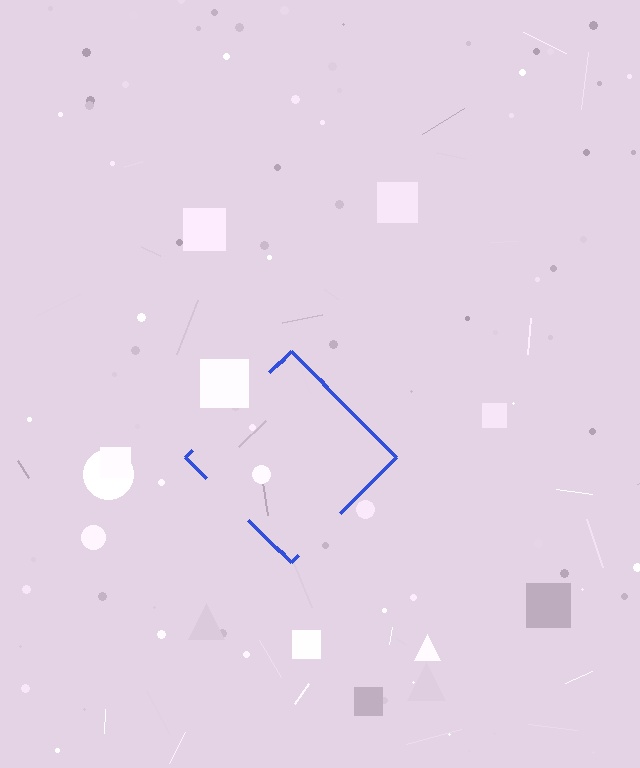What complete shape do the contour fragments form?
The contour fragments form a diamond.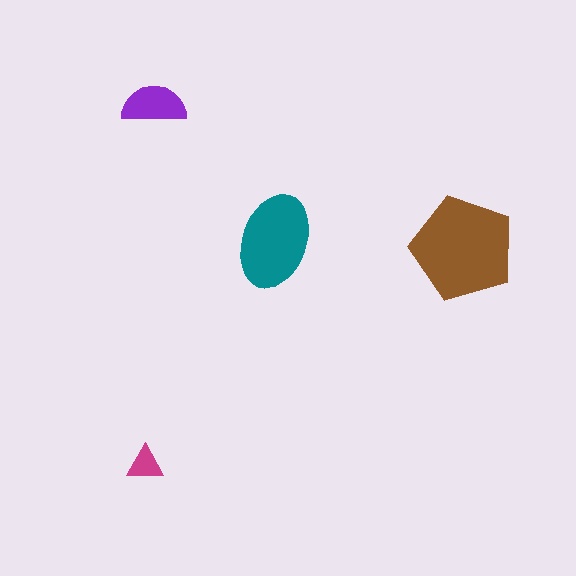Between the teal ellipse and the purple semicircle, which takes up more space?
The teal ellipse.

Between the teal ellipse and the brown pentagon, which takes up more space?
The brown pentagon.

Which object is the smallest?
The magenta triangle.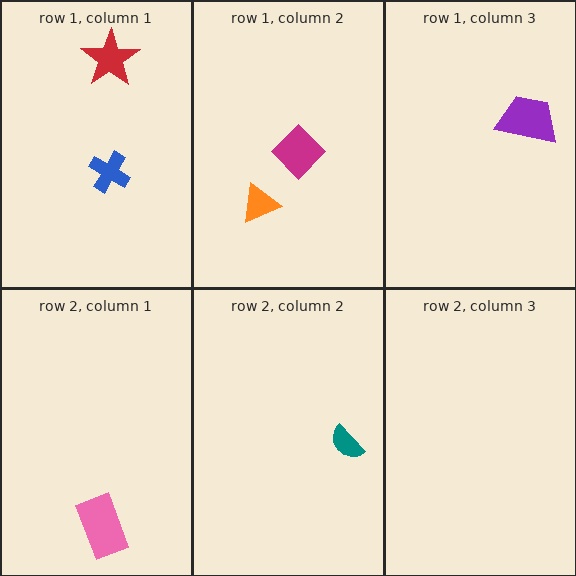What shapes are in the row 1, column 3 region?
The purple trapezoid.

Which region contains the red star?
The row 1, column 1 region.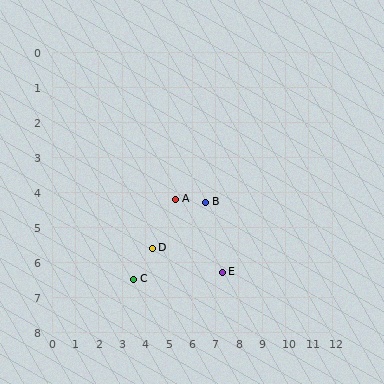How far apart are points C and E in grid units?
Points C and E are about 3.8 grid units apart.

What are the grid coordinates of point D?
Point D is at approximately (4.3, 5.6).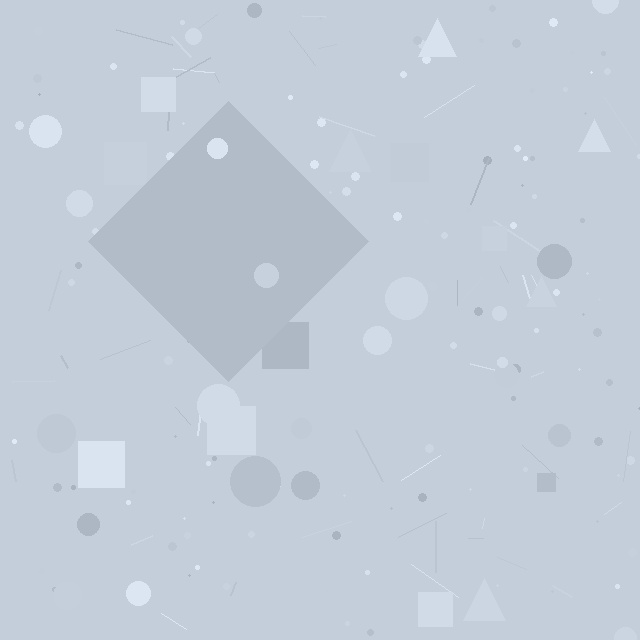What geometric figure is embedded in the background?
A diamond is embedded in the background.